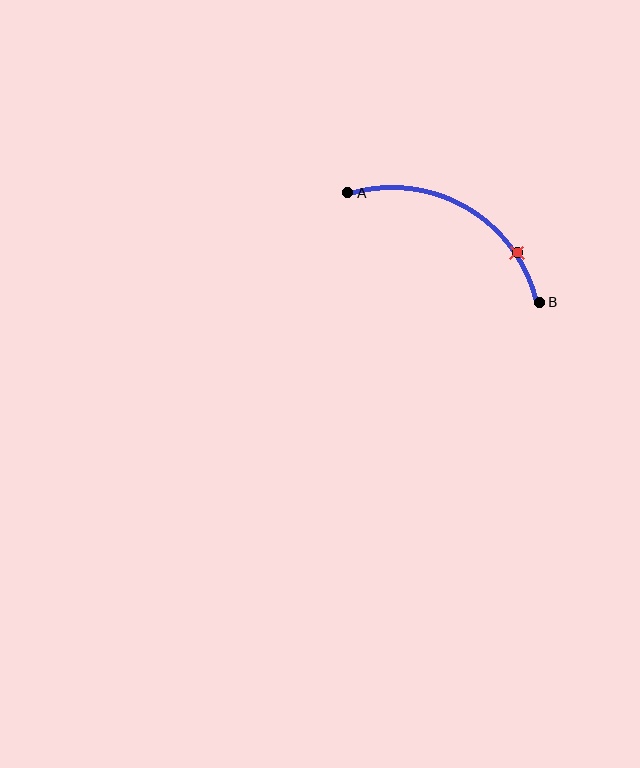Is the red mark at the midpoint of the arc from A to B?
No. The red mark lies on the arc but is closer to endpoint B. The arc midpoint would be at the point on the curve equidistant along the arc from both A and B.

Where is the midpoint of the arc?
The arc midpoint is the point on the curve farthest from the straight line joining A and B. It sits above that line.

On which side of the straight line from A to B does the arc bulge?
The arc bulges above the straight line connecting A and B.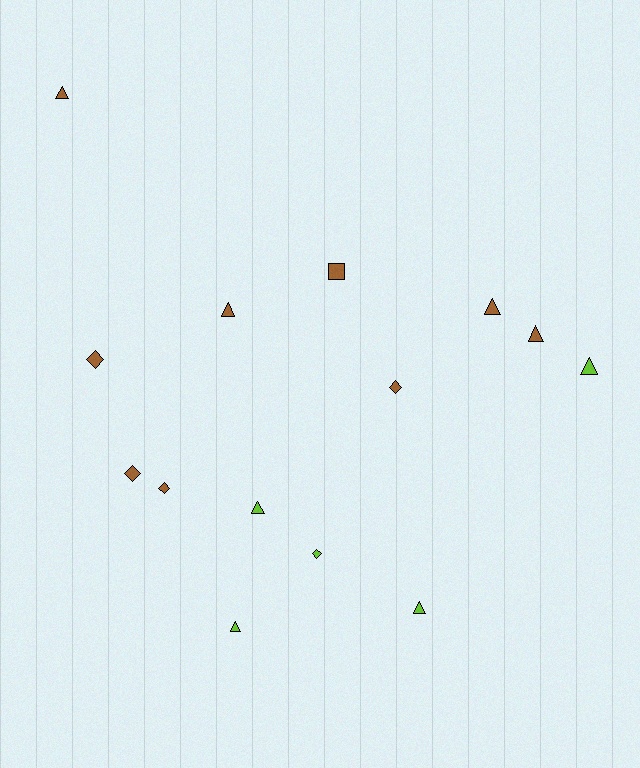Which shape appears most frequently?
Triangle, with 8 objects.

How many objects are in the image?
There are 14 objects.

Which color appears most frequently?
Brown, with 9 objects.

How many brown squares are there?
There is 1 brown square.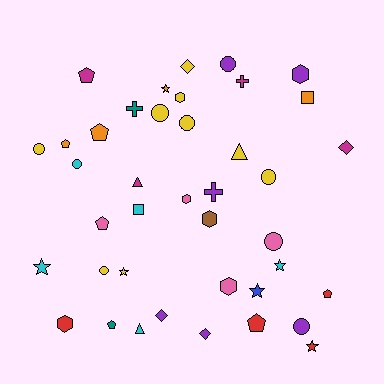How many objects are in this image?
There are 40 objects.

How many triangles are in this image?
There are 3 triangles.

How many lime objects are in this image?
There are no lime objects.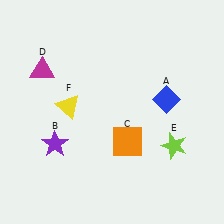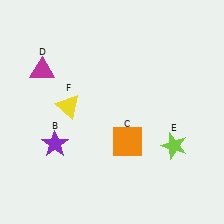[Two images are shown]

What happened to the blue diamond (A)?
The blue diamond (A) was removed in Image 2. It was in the top-right area of Image 1.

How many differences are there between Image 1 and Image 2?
There is 1 difference between the two images.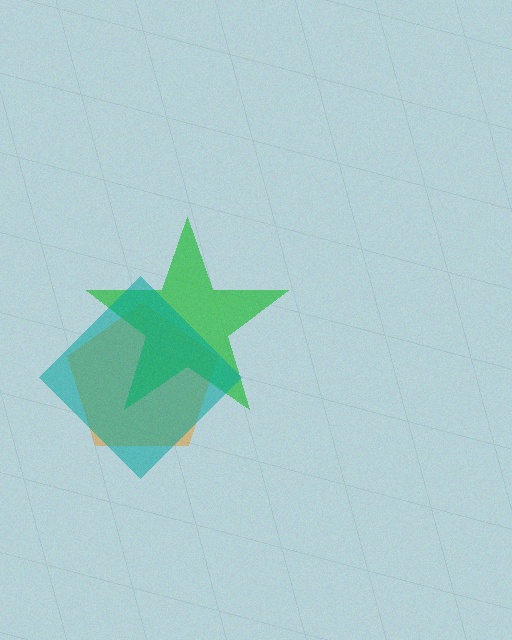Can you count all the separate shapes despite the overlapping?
Yes, there are 3 separate shapes.